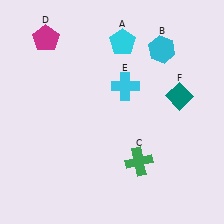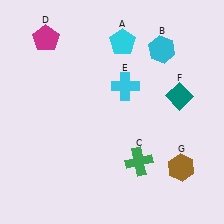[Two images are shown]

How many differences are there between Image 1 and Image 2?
There is 1 difference between the two images.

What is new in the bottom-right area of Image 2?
A brown hexagon (G) was added in the bottom-right area of Image 2.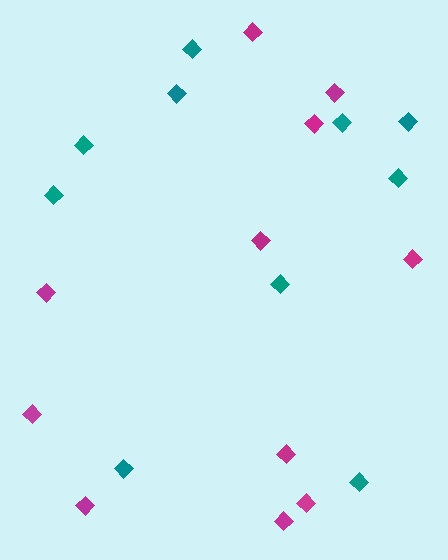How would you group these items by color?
There are 2 groups: one group of teal diamonds (10) and one group of magenta diamonds (11).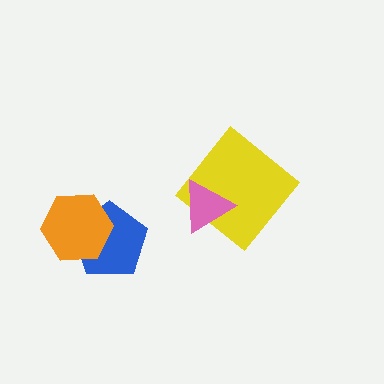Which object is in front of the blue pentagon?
The orange hexagon is in front of the blue pentagon.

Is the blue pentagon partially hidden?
Yes, it is partially covered by another shape.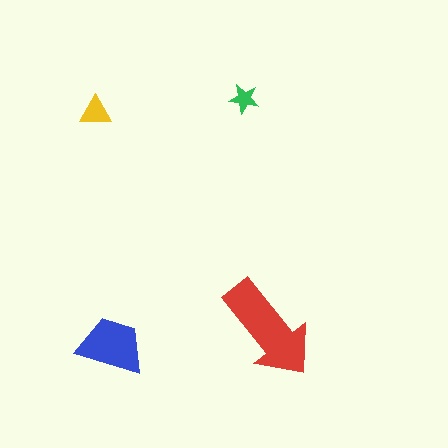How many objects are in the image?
There are 4 objects in the image.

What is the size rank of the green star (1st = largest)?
4th.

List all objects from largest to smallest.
The red arrow, the blue trapezoid, the yellow triangle, the green star.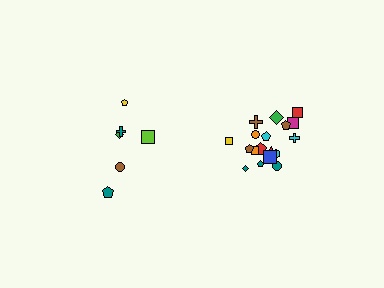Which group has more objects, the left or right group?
The right group.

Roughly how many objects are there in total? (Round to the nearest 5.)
Roughly 25 objects in total.